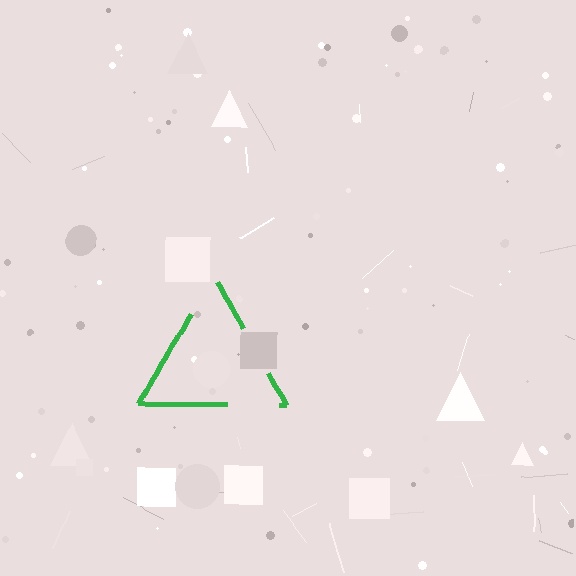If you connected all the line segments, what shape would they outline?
They would outline a triangle.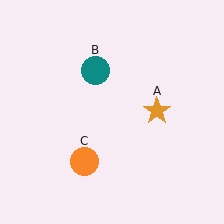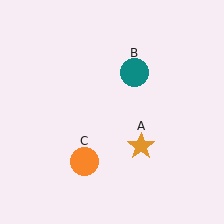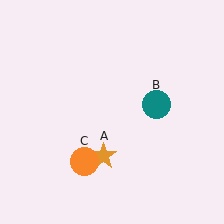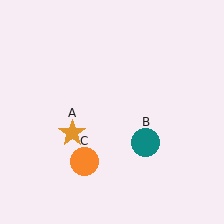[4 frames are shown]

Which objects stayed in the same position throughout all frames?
Orange circle (object C) remained stationary.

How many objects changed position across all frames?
2 objects changed position: orange star (object A), teal circle (object B).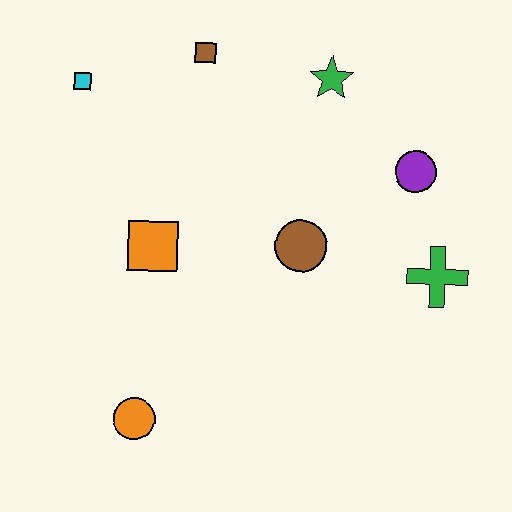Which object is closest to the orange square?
The brown circle is closest to the orange square.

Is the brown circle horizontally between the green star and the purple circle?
No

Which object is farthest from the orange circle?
The green star is farthest from the orange circle.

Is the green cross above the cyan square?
No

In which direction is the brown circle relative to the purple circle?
The brown circle is to the left of the purple circle.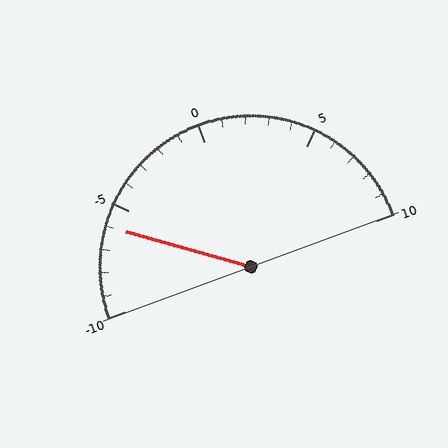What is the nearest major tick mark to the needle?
The nearest major tick mark is -5.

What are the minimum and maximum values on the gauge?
The gauge ranges from -10 to 10.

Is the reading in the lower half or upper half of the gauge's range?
The reading is in the lower half of the range (-10 to 10).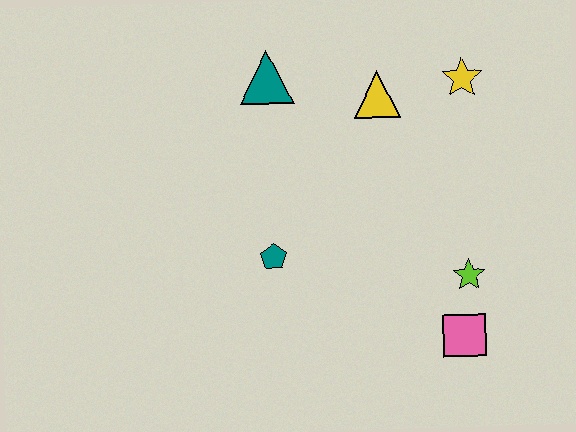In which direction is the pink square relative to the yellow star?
The pink square is below the yellow star.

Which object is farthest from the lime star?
The teal triangle is farthest from the lime star.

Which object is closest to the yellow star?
The yellow triangle is closest to the yellow star.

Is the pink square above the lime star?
No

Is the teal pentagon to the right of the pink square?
No